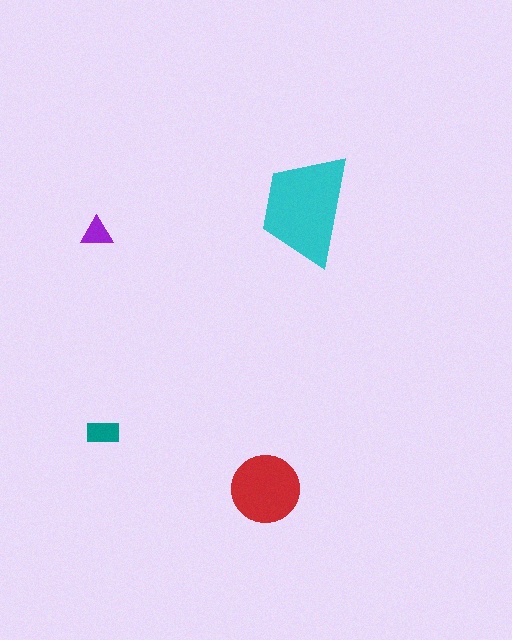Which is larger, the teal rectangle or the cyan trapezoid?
The cyan trapezoid.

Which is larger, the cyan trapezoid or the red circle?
The cyan trapezoid.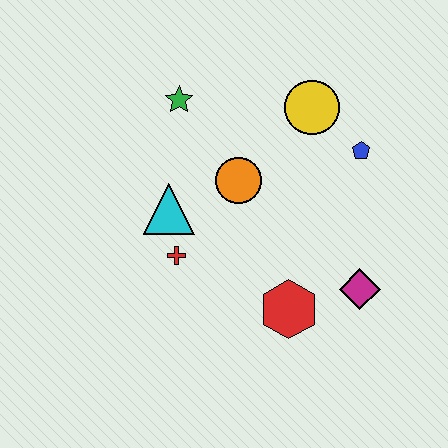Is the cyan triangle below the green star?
Yes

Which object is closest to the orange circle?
The cyan triangle is closest to the orange circle.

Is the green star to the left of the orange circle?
Yes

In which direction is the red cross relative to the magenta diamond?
The red cross is to the left of the magenta diamond.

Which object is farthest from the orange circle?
The magenta diamond is farthest from the orange circle.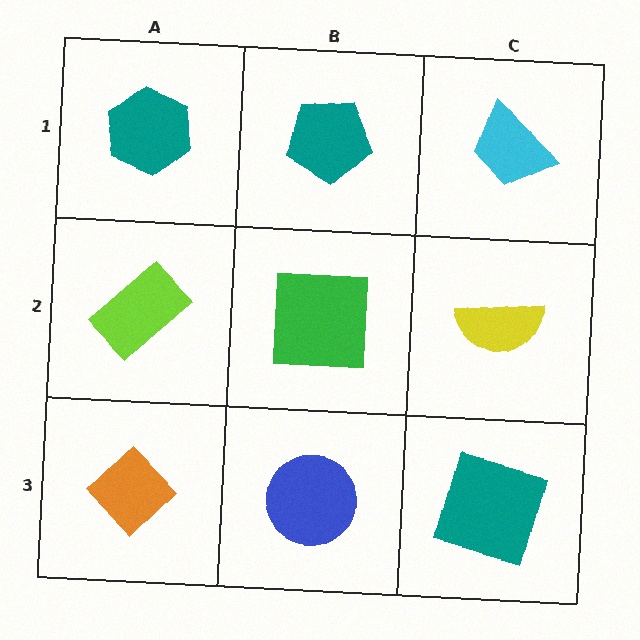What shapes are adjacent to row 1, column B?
A green square (row 2, column B), a teal hexagon (row 1, column A), a cyan trapezoid (row 1, column C).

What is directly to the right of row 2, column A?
A green square.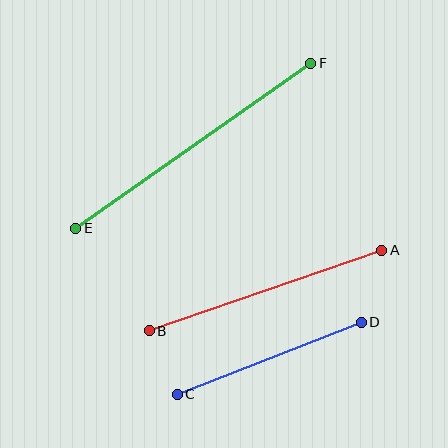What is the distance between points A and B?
The distance is approximately 246 pixels.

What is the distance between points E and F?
The distance is approximately 287 pixels.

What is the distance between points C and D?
The distance is approximately 198 pixels.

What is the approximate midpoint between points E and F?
The midpoint is at approximately (193, 146) pixels.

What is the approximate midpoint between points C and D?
The midpoint is at approximately (269, 358) pixels.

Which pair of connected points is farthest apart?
Points E and F are farthest apart.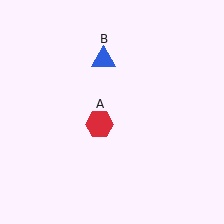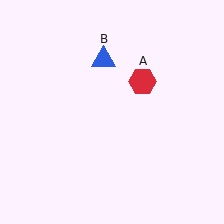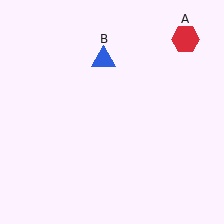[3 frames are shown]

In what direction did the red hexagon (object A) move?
The red hexagon (object A) moved up and to the right.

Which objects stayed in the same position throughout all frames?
Blue triangle (object B) remained stationary.